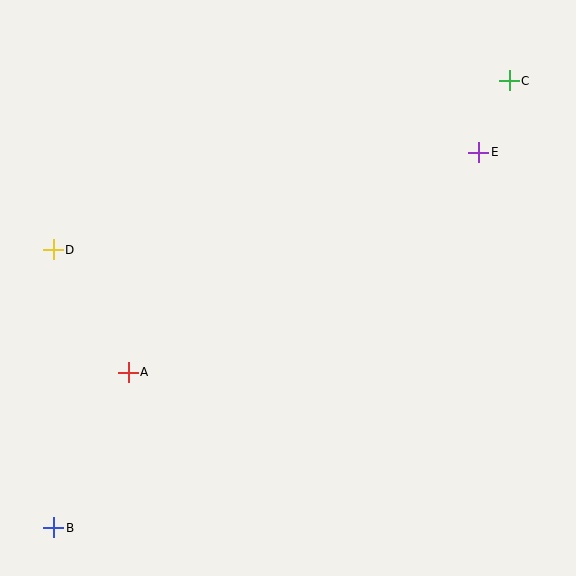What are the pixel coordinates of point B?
Point B is at (54, 528).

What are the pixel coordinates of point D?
Point D is at (53, 250).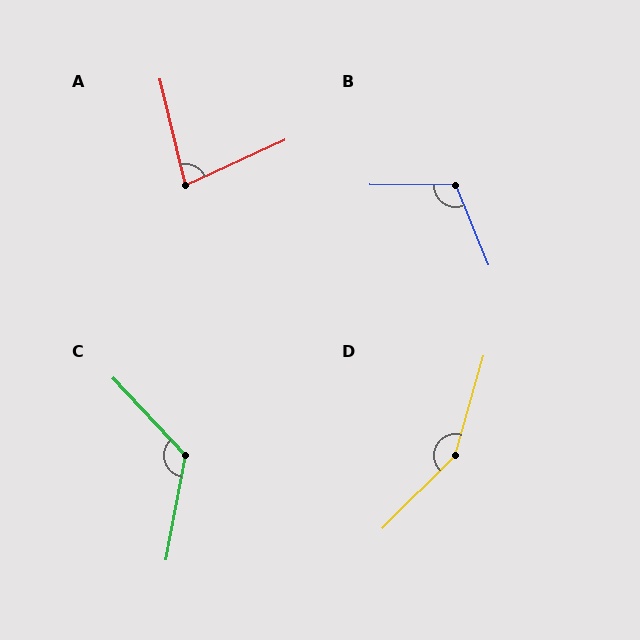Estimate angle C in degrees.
Approximately 126 degrees.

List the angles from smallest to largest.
A (79°), B (112°), C (126°), D (151°).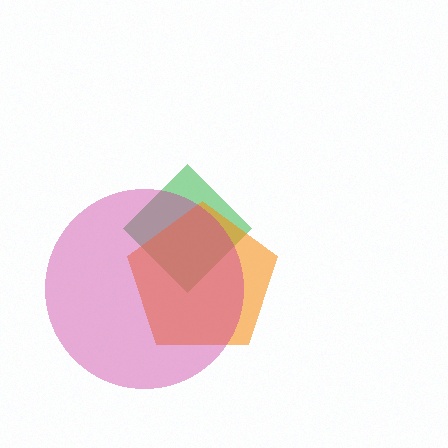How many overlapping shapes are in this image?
There are 3 overlapping shapes in the image.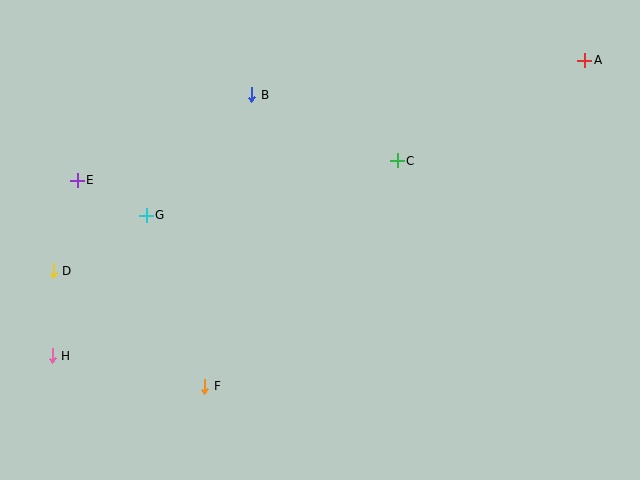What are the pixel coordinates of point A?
Point A is at (585, 60).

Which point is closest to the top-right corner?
Point A is closest to the top-right corner.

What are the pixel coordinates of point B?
Point B is at (252, 95).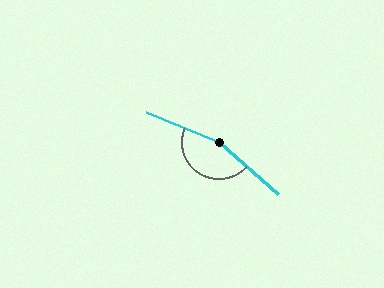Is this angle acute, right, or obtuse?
It is obtuse.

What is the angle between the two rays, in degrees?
Approximately 161 degrees.